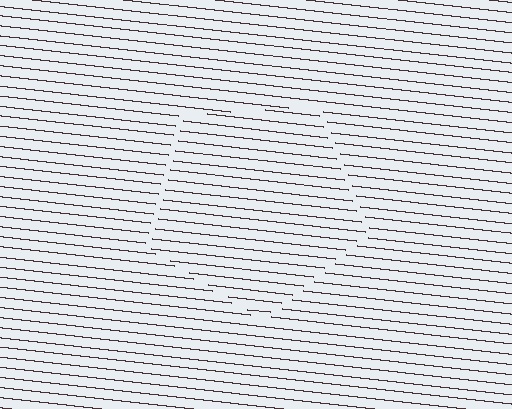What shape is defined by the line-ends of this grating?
An illusory pentagon. The interior of the shape contains the same grating, shifted by half a period — the contour is defined by the phase discontinuity where line-ends from the inner and outer gratings abut.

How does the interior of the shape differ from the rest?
The interior of the shape contains the same grating, shifted by half a period — the contour is defined by the phase discontinuity where line-ends from the inner and outer gratings abut.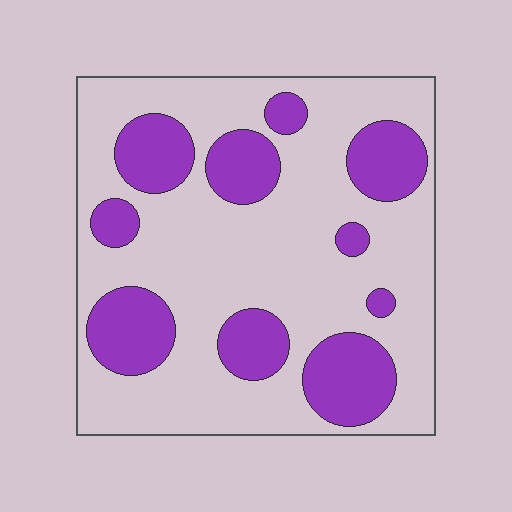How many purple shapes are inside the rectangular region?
10.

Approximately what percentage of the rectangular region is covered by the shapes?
Approximately 30%.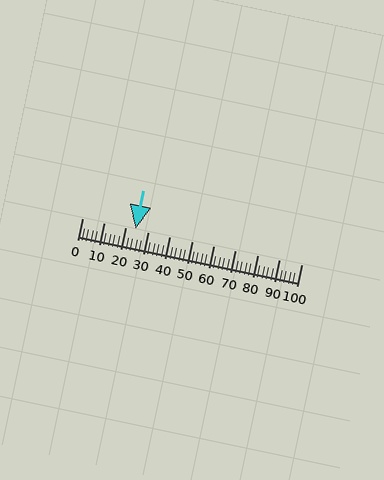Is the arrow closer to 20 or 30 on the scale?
The arrow is closer to 20.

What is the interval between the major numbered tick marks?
The major tick marks are spaced 10 units apart.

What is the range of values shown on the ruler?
The ruler shows values from 0 to 100.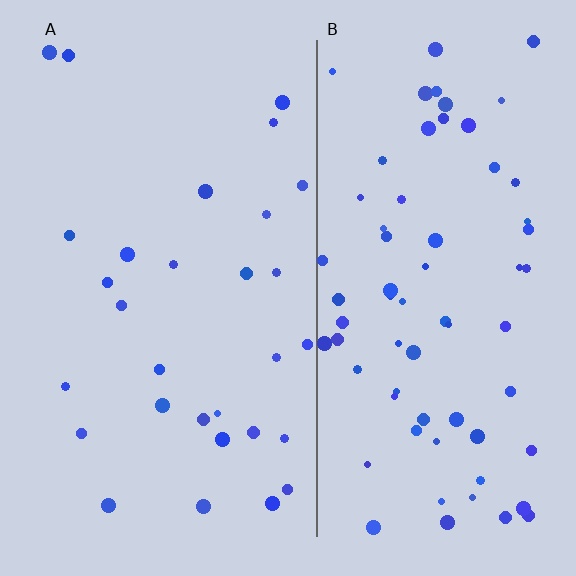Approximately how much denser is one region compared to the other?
Approximately 2.4× — region B over region A.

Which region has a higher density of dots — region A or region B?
B (the right).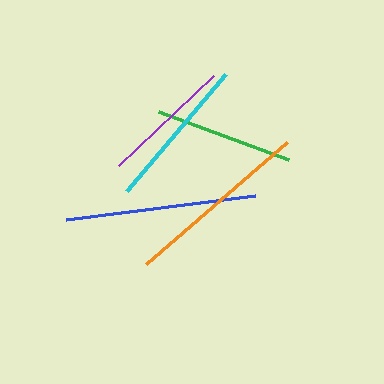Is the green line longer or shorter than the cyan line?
The cyan line is longer than the green line.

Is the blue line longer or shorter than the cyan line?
The blue line is longer than the cyan line.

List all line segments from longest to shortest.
From longest to shortest: blue, orange, cyan, green, purple.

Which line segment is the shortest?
The purple line is the shortest at approximately 131 pixels.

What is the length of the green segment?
The green segment is approximately 139 pixels long.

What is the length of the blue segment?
The blue segment is approximately 190 pixels long.